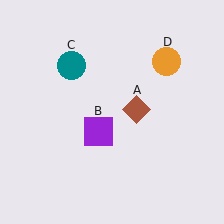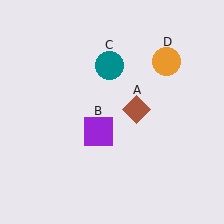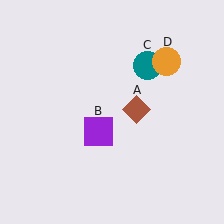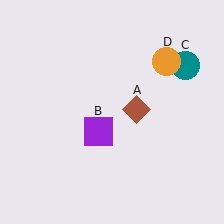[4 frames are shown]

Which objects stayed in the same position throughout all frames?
Brown diamond (object A) and purple square (object B) and orange circle (object D) remained stationary.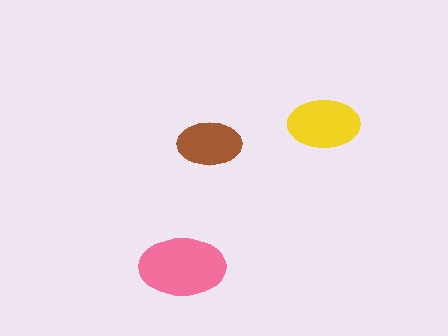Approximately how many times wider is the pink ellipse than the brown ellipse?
About 1.5 times wider.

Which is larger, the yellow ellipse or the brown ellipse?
The yellow one.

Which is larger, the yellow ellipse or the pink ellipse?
The pink one.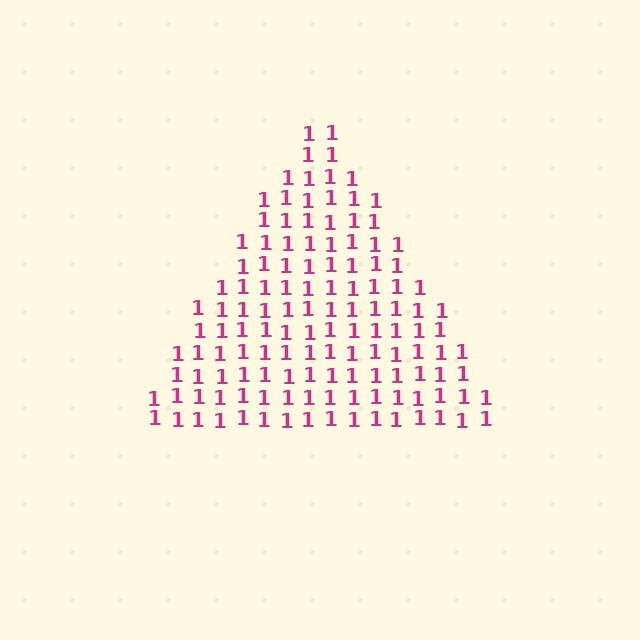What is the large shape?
The large shape is a triangle.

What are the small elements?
The small elements are digit 1's.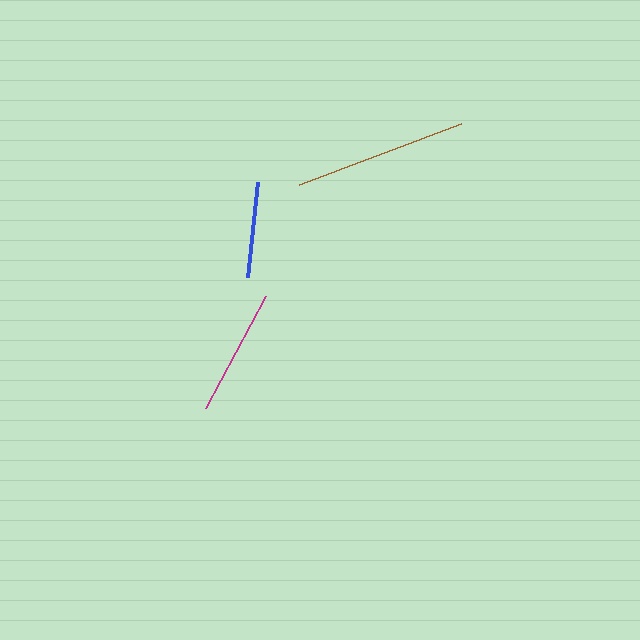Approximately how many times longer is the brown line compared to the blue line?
The brown line is approximately 1.8 times the length of the blue line.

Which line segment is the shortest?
The blue line is the shortest at approximately 95 pixels.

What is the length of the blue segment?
The blue segment is approximately 95 pixels long.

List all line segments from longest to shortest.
From longest to shortest: brown, magenta, blue.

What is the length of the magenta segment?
The magenta segment is approximately 127 pixels long.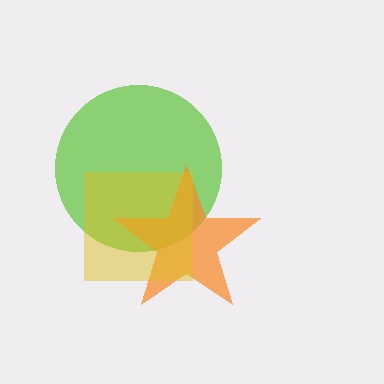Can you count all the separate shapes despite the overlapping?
Yes, there are 3 separate shapes.